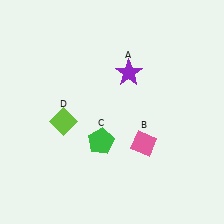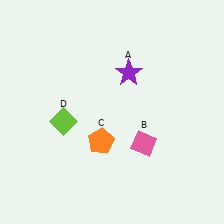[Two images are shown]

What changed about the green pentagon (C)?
In Image 1, C is green. In Image 2, it changed to orange.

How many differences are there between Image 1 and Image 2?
There is 1 difference between the two images.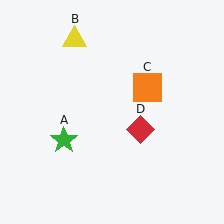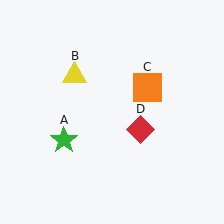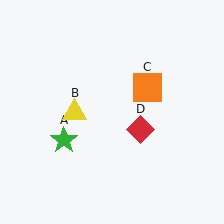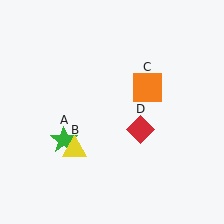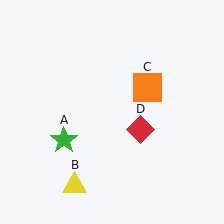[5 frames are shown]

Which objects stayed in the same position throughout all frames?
Green star (object A) and orange square (object C) and red diamond (object D) remained stationary.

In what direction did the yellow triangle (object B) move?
The yellow triangle (object B) moved down.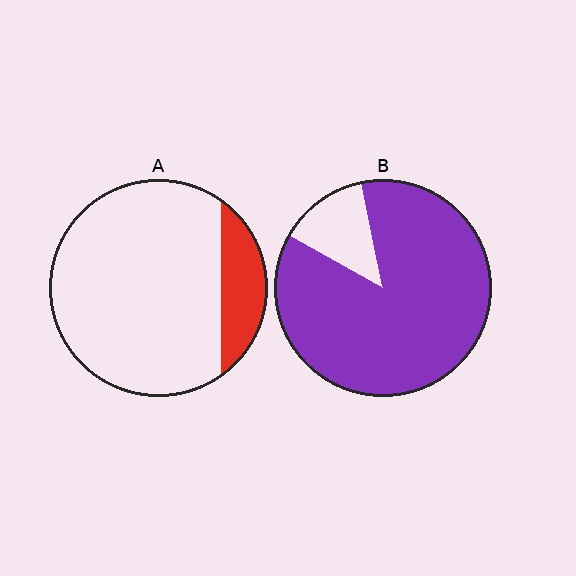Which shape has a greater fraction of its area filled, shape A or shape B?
Shape B.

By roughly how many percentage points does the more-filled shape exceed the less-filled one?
By roughly 70 percentage points (B over A).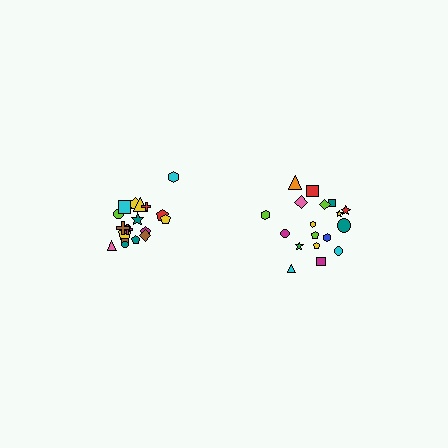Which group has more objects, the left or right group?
The left group.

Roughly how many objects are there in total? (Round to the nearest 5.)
Roughly 40 objects in total.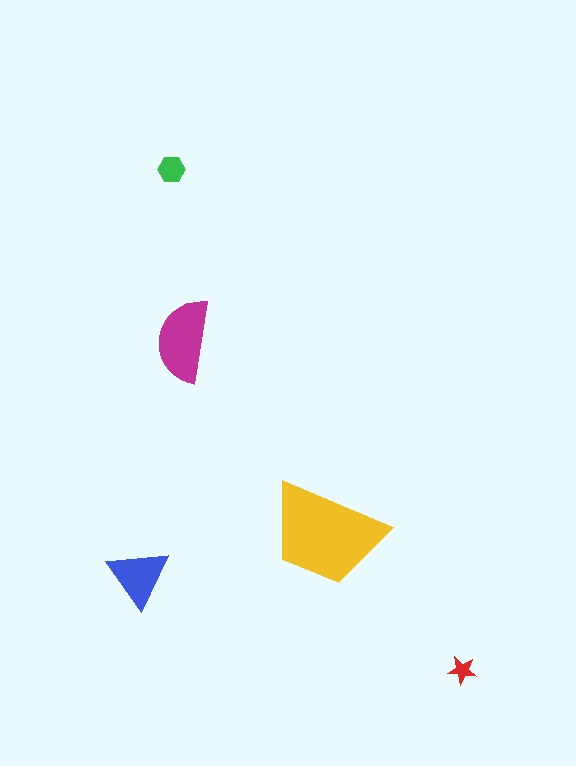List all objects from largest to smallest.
The yellow trapezoid, the magenta semicircle, the blue triangle, the green hexagon, the red star.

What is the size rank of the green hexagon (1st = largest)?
4th.